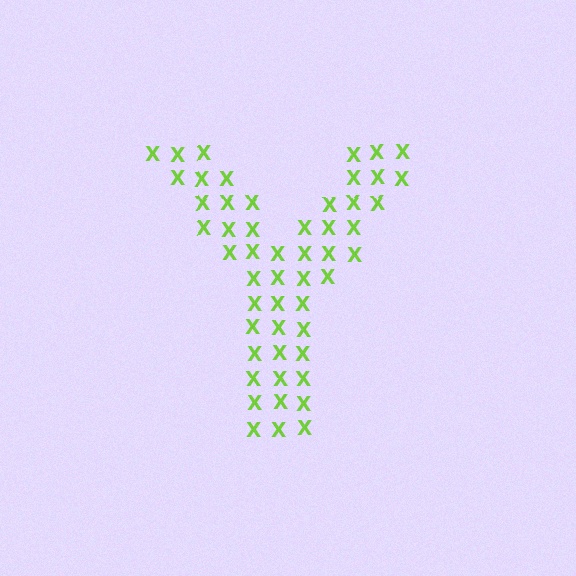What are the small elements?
The small elements are letter X's.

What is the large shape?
The large shape is the letter Y.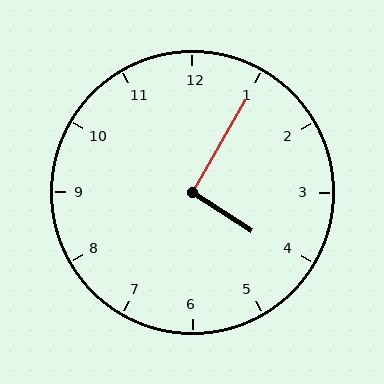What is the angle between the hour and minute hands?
Approximately 92 degrees.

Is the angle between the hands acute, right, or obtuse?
It is right.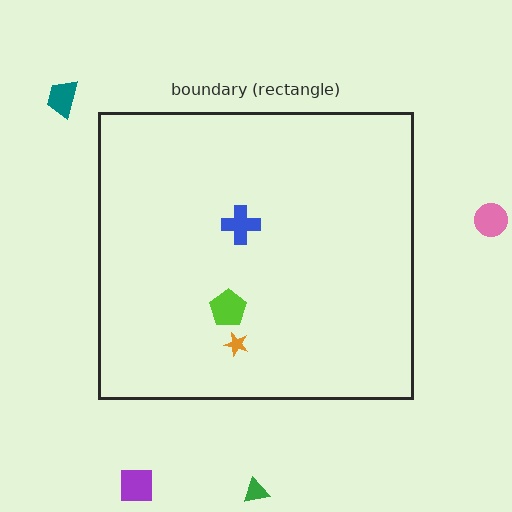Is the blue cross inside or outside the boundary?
Inside.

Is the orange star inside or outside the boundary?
Inside.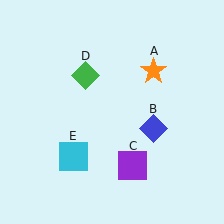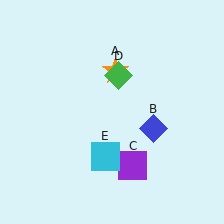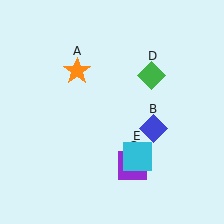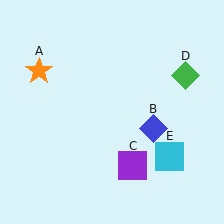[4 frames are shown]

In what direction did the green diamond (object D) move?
The green diamond (object D) moved right.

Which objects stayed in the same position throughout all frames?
Blue diamond (object B) and purple square (object C) remained stationary.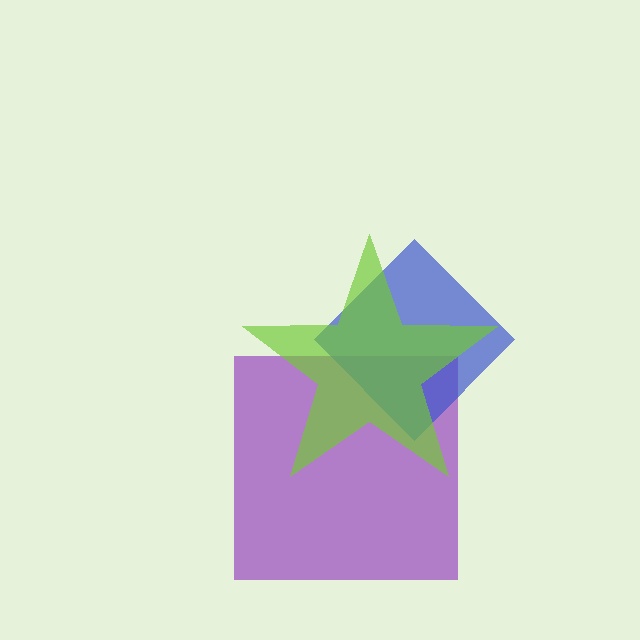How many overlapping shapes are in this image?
There are 3 overlapping shapes in the image.